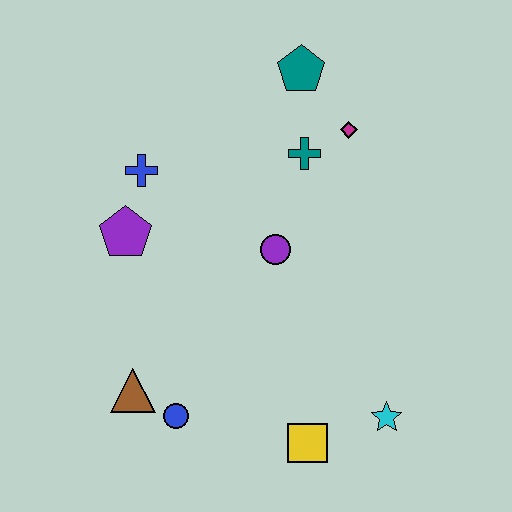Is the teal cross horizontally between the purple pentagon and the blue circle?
No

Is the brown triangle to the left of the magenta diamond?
Yes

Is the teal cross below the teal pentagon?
Yes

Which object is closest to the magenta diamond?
The teal cross is closest to the magenta diamond.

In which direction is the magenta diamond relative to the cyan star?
The magenta diamond is above the cyan star.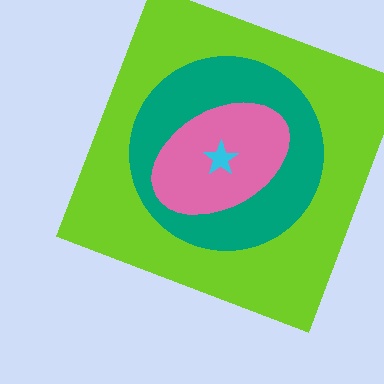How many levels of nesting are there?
4.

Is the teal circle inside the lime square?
Yes.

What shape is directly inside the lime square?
The teal circle.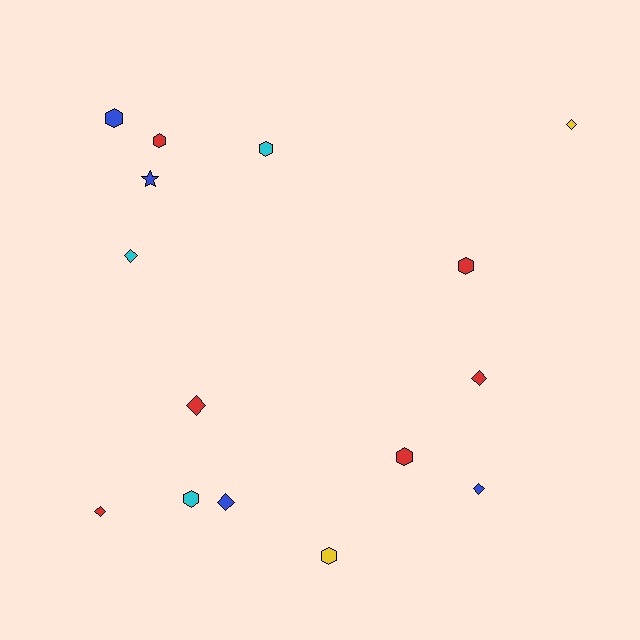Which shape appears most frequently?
Hexagon, with 7 objects.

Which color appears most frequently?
Red, with 6 objects.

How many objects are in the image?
There are 15 objects.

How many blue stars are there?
There is 1 blue star.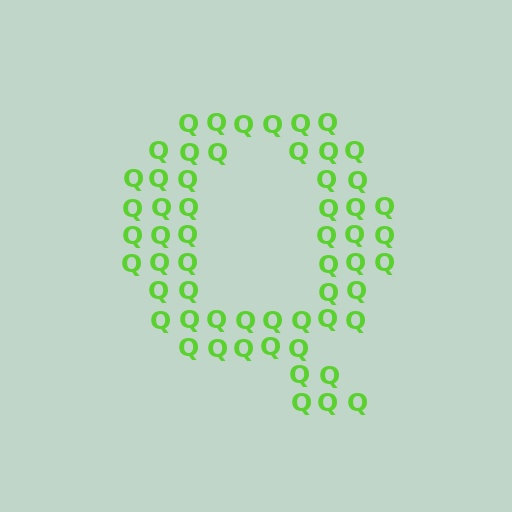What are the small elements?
The small elements are letter Q's.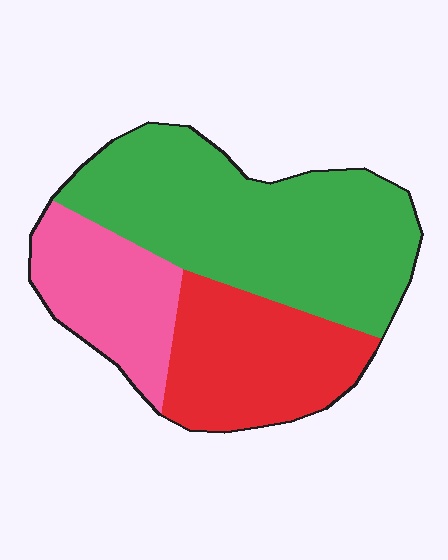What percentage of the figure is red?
Red takes up between a sixth and a third of the figure.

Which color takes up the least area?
Pink, at roughly 20%.